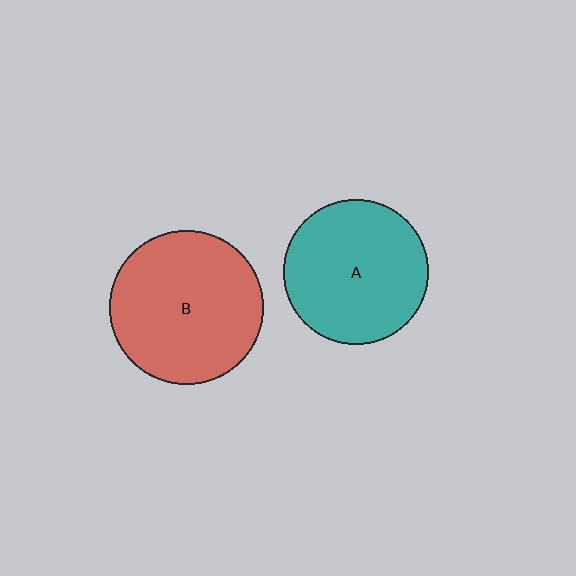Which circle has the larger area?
Circle B (red).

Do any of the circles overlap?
No, none of the circles overlap.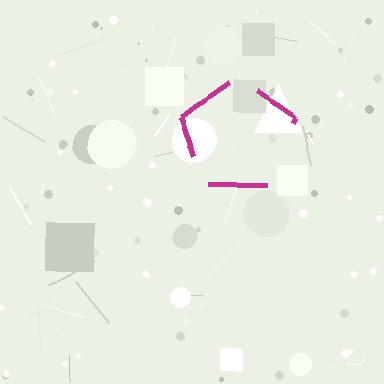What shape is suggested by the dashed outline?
The dashed outline suggests a pentagon.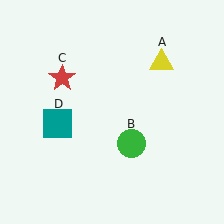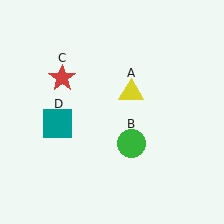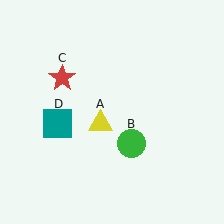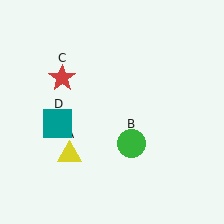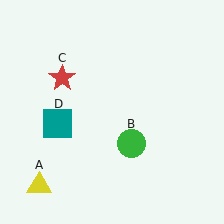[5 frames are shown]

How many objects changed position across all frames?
1 object changed position: yellow triangle (object A).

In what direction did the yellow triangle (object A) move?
The yellow triangle (object A) moved down and to the left.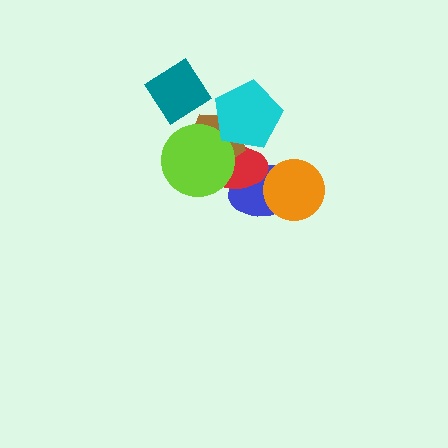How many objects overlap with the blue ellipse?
2 objects overlap with the blue ellipse.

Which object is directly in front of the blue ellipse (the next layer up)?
The orange circle is directly in front of the blue ellipse.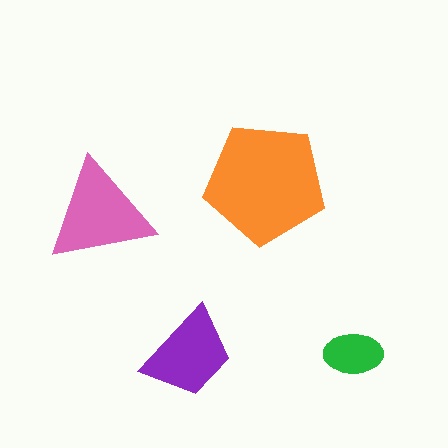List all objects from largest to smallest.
The orange pentagon, the pink triangle, the purple trapezoid, the green ellipse.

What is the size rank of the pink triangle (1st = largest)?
2nd.